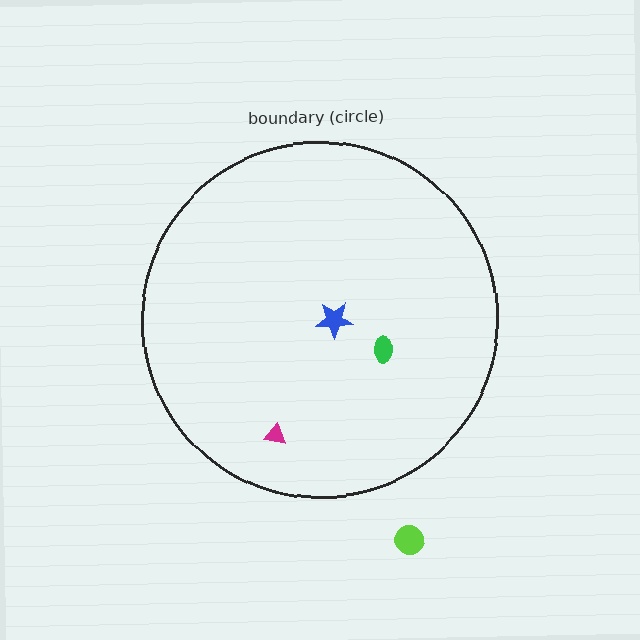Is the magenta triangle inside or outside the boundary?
Inside.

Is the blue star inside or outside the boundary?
Inside.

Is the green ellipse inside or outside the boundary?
Inside.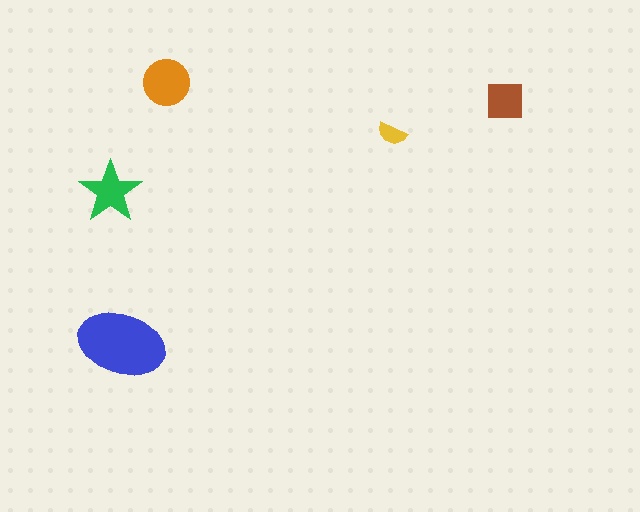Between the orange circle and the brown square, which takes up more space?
The orange circle.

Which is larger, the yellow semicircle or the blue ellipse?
The blue ellipse.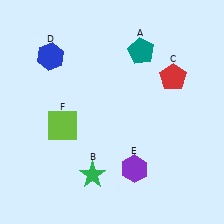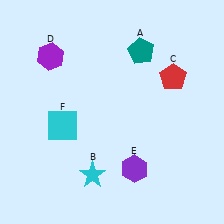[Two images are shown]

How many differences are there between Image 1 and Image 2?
There are 3 differences between the two images.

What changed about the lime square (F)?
In Image 1, F is lime. In Image 2, it changed to cyan.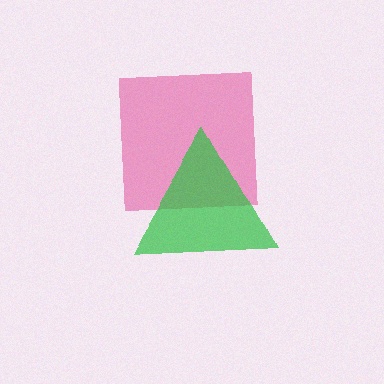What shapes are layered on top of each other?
The layered shapes are: a pink square, a green triangle.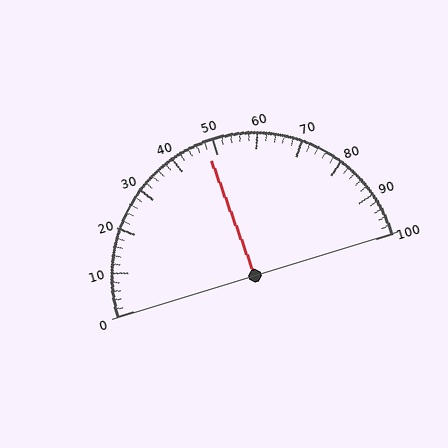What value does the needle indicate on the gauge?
The needle indicates approximately 48.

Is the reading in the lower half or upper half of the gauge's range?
The reading is in the lower half of the range (0 to 100).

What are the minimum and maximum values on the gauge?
The gauge ranges from 0 to 100.